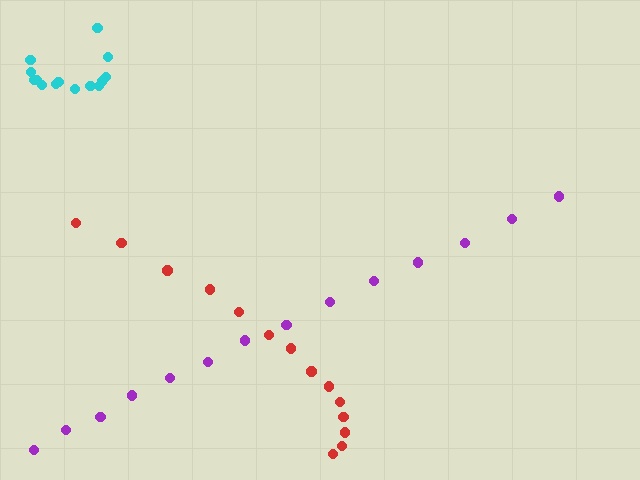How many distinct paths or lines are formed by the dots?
There are 3 distinct paths.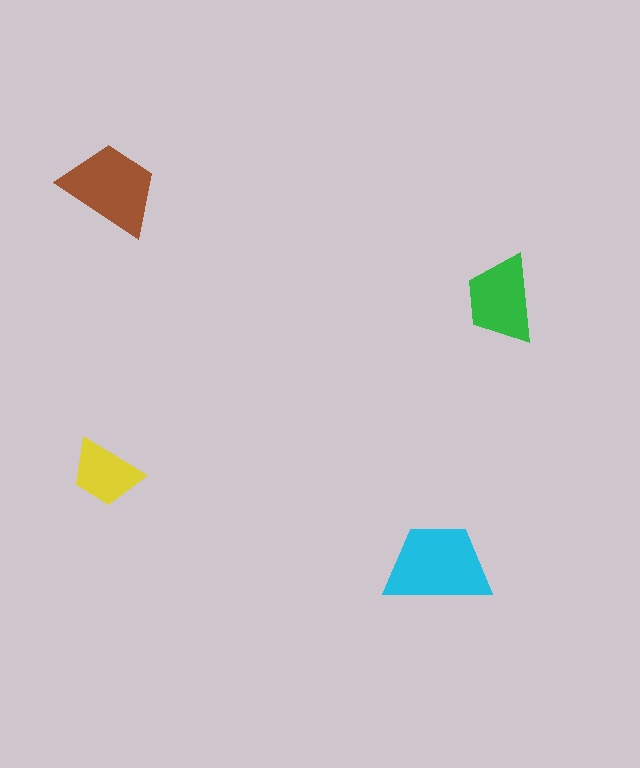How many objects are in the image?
There are 4 objects in the image.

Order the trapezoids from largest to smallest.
the cyan one, the brown one, the green one, the yellow one.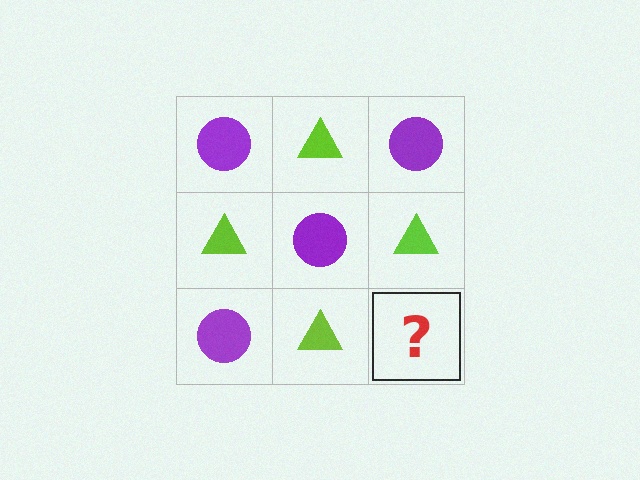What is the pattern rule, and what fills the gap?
The rule is that it alternates purple circle and lime triangle in a checkerboard pattern. The gap should be filled with a purple circle.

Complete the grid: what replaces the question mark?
The question mark should be replaced with a purple circle.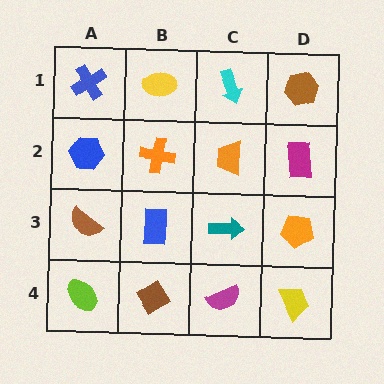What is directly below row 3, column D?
A yellow trapezoid.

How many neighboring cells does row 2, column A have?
3.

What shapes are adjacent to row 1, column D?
A magenta rectangle (row 2, column D), a cyan arrow (row 1, column C).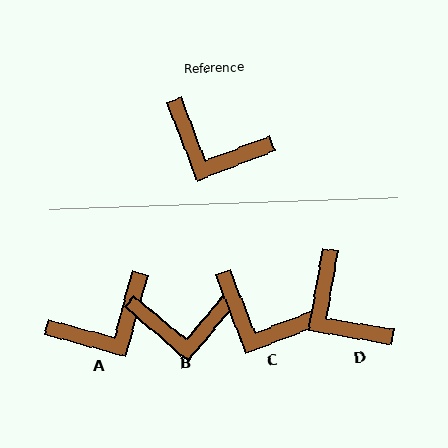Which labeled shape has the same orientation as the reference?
C.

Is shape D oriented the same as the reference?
No, it is off by about 31 degrees.